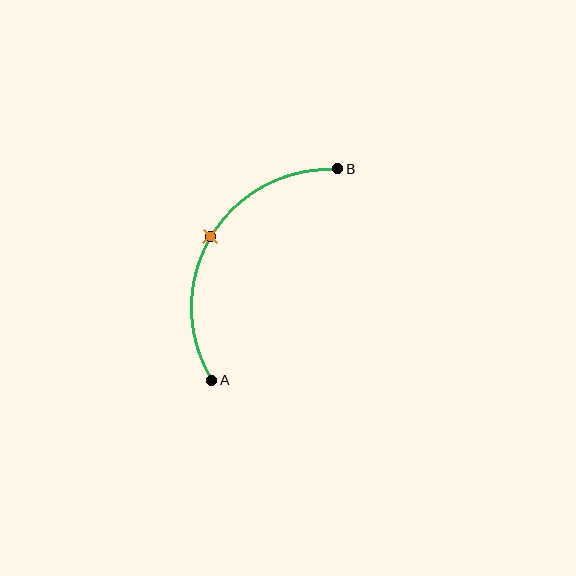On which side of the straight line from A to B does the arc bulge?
The arc bulges to the left of the straight line connecting A and B.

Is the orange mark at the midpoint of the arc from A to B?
Yes. The orange mark lies on the arc at equal arc-length from both A and B — it is the arc midpoint.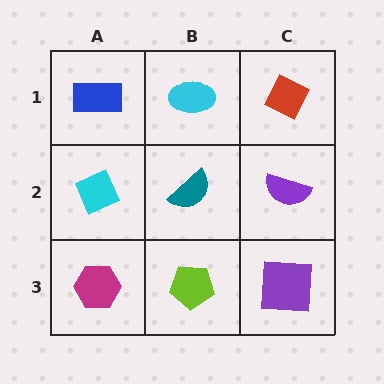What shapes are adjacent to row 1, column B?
A teal semicircle (row 2, column B), a blue rectangle (row 1, column A), a red diamond (row 1, column C).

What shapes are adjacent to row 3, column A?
A cyan diamond (row 2, column A), a lime pentagon (row 3, column B).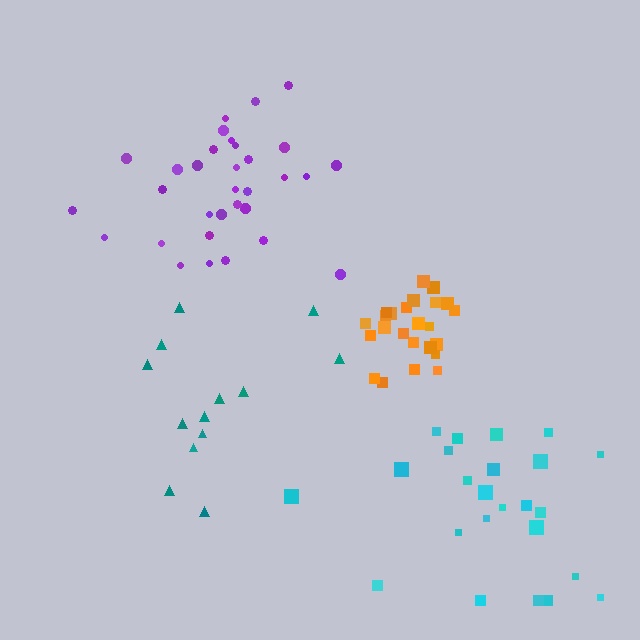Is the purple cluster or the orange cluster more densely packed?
Orange.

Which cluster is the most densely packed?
Orange.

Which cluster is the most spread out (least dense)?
Teal.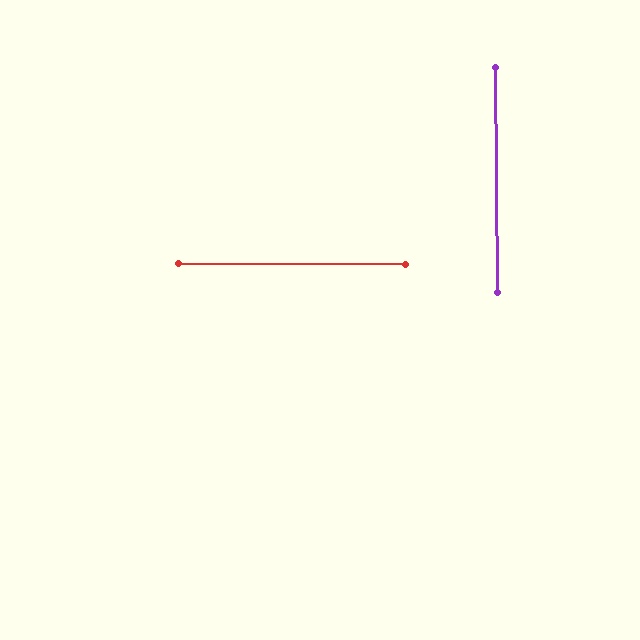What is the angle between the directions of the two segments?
Approximately 89 degrees.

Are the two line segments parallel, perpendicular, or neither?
Perpendicular — they meet at approximately 89°.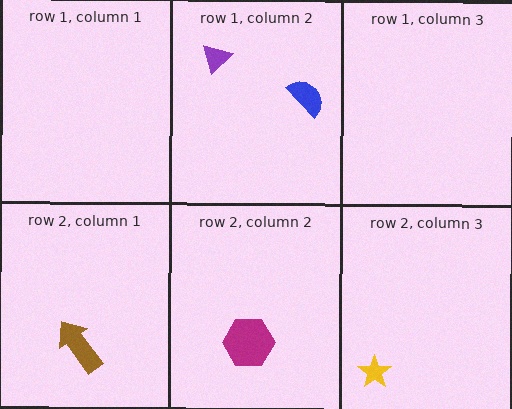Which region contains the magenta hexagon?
The row 2, column 2 region.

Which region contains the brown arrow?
The row 2, column 1 region.